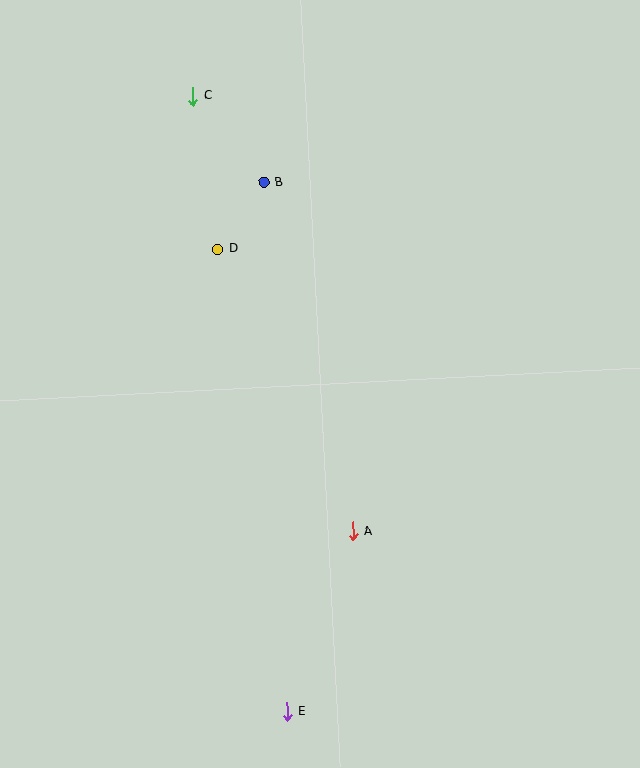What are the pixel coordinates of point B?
Point B is at (264, 183).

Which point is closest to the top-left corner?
Point C is closest to the top-left corner.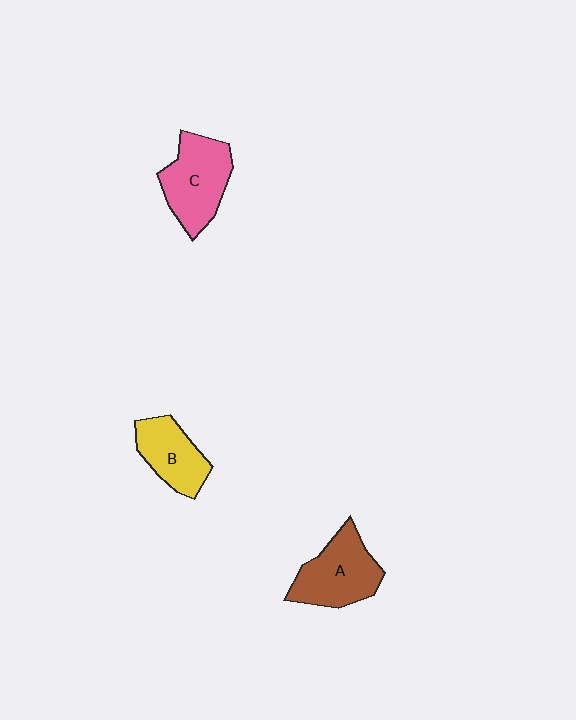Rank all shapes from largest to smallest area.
From largest to smallest: C (pink), A (brown), B (yellow).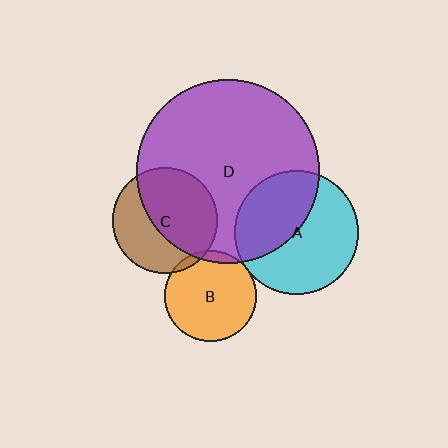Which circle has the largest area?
Circle D (purple).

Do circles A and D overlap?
Yes.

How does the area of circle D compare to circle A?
Approximately 2.2 times.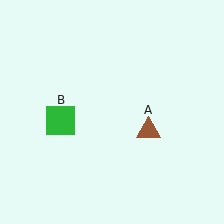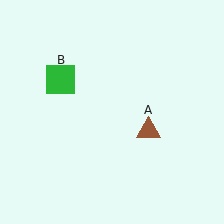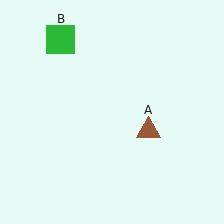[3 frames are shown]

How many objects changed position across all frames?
1 object changed position: green square (object B).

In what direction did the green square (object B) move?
The green square (object B) moved up.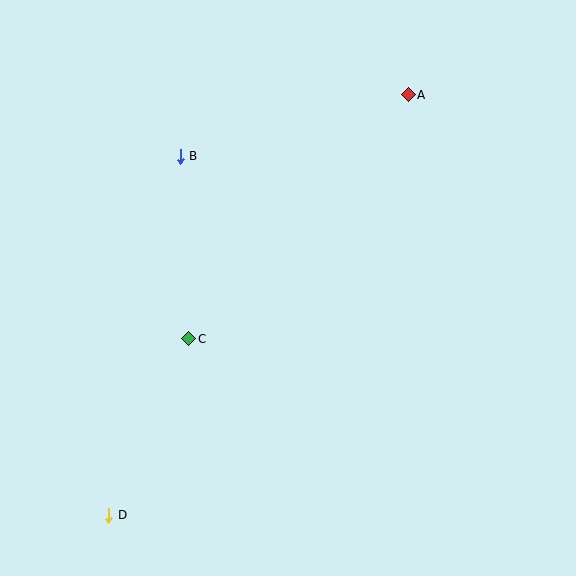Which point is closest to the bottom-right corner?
Point C is closest to the bottom-right corner.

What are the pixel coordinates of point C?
Point C is at (189, 339).